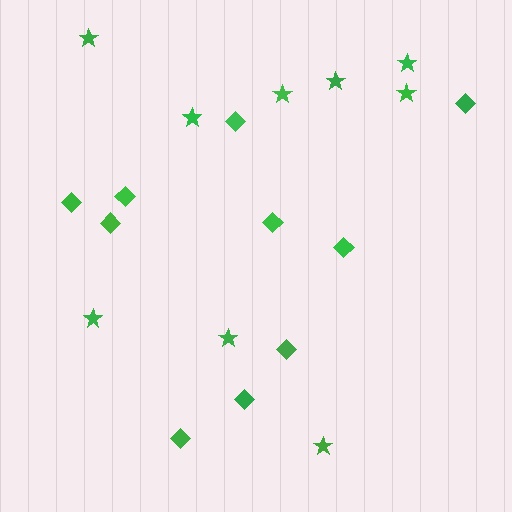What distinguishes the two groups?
There are 2 groups: one group of stars (9) and one group of diamonds (10).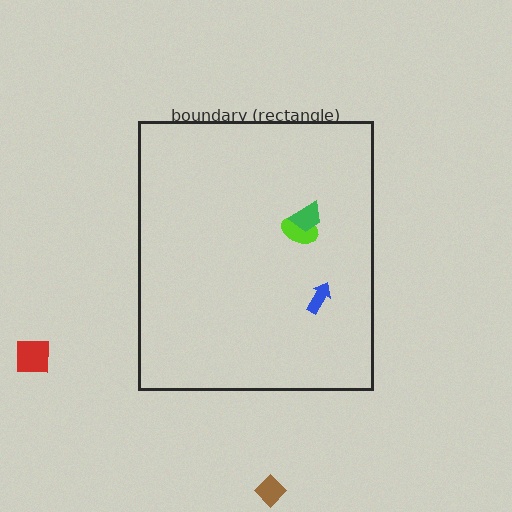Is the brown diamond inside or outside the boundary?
Outside.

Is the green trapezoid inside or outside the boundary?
Inside.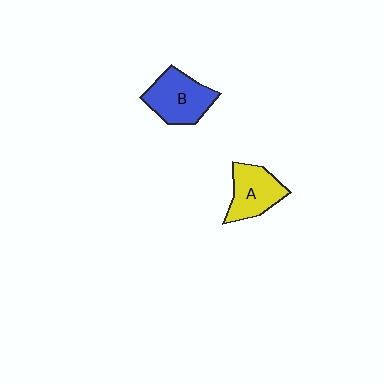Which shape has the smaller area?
Shape A (yellow).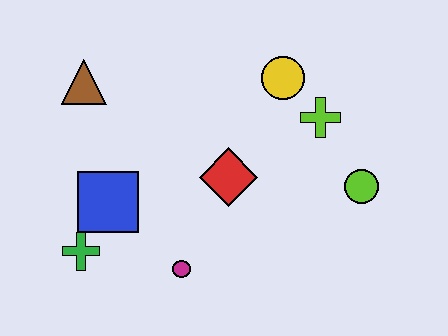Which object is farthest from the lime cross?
The green cross is farthest from the lime cross.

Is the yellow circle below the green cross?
No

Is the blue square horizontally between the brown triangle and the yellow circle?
Yes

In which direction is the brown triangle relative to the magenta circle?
The brown triangle is above the magenta circle.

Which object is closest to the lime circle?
The lime cross is closest to the lime circle.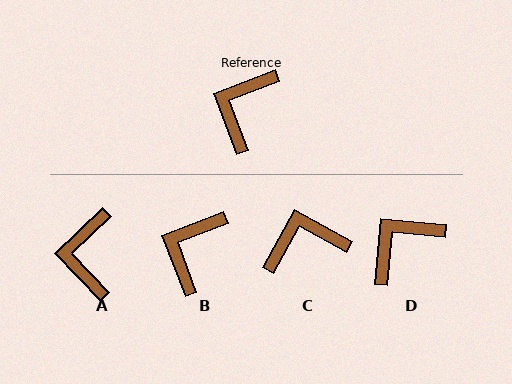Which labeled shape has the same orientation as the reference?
B.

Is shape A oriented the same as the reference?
No, it is off by about 23 degrees.